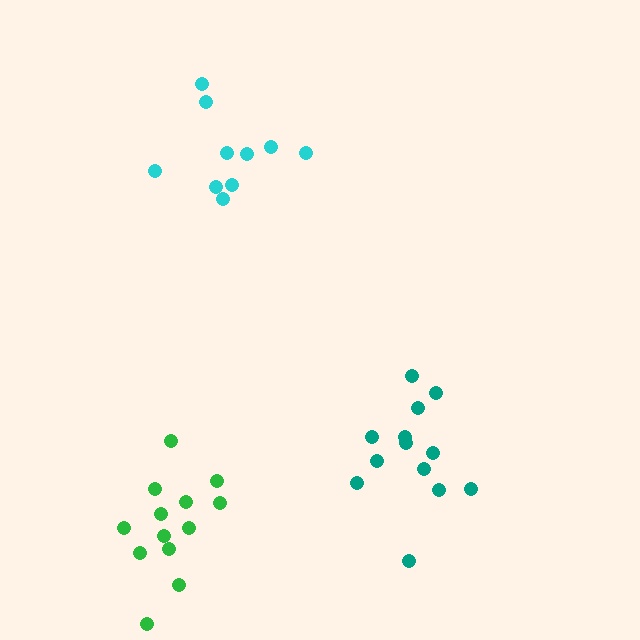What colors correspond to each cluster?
The clusters are colored: cyan, teal, green.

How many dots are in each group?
Group 1: 10 dots, Group 2: 13 dots, Group 3: 13 dots (36 total).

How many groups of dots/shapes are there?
There are 3 groups.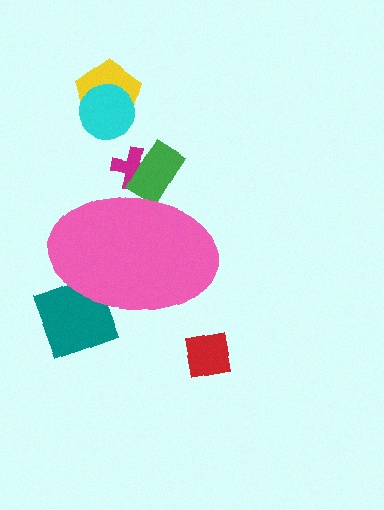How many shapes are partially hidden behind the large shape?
3 shapes are partially hidden.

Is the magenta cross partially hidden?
Yes, the magenta cross is partially hidden behind the pink ellipse.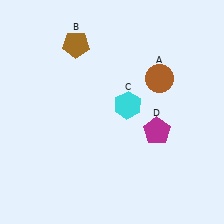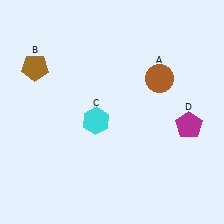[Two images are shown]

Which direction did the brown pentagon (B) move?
The brown pentagon (B) moved left.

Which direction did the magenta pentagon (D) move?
The magenta pentagon (D) moved right.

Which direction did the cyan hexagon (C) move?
The cyan hexagon (C) moved left.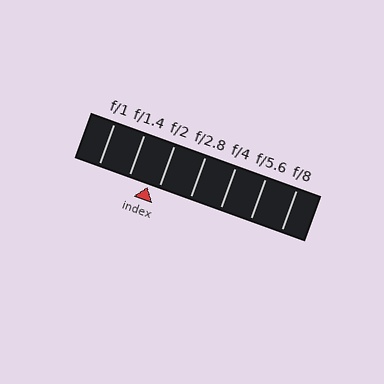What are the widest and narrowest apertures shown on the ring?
The widest aperture shown is f/1 and the narrowest is f/8.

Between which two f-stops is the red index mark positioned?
The index mark is between f/1.4 and f/2.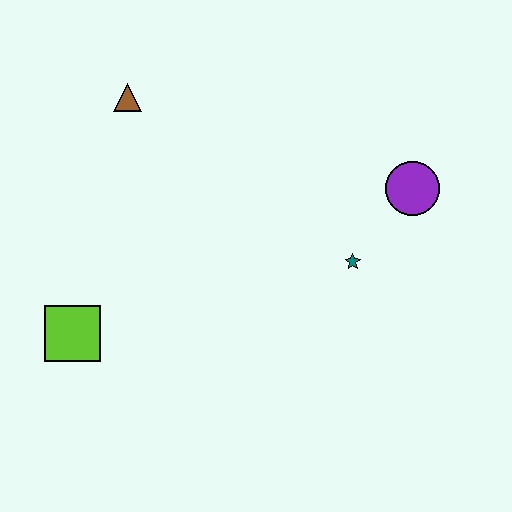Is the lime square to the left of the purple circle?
Yes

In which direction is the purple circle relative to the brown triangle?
The purple circle is to the right of the brown triangle.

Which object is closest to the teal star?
The purple circle is closest to the teal star.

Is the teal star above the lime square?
Yes